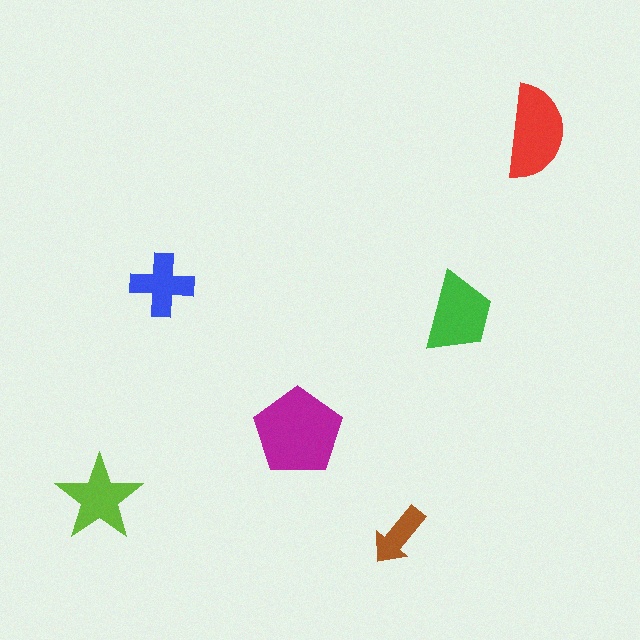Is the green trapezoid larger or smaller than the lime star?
Larger.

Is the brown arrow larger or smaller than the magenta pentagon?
Smaller.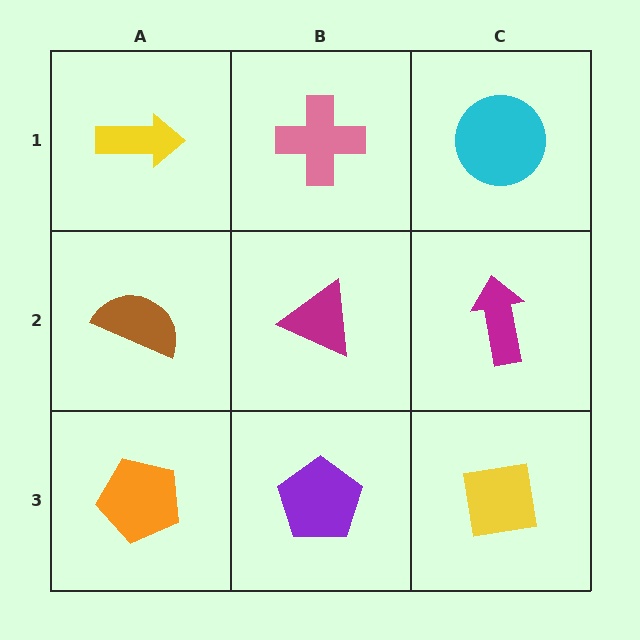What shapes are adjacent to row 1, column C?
A magenta arrow (row 2, column C), a pink cross (row 1, column B).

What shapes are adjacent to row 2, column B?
A pink cross (row 1, column B), a purple pentagon (row 3, column B), a brown semicircle (row 2, column A), a magenta arrow (row 2, column C).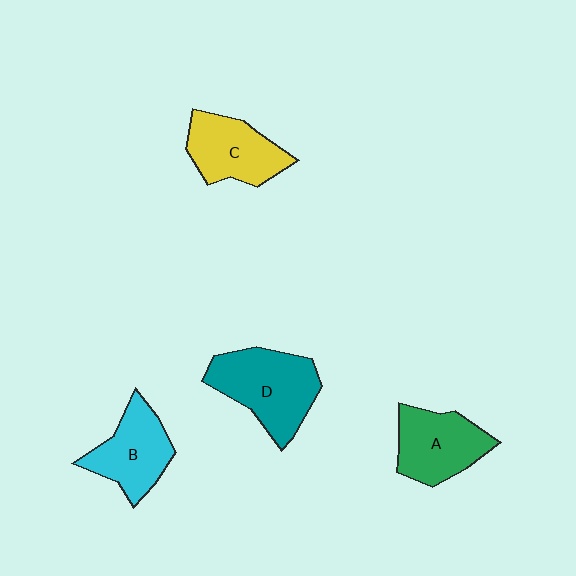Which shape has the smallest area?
Shape C (yellow).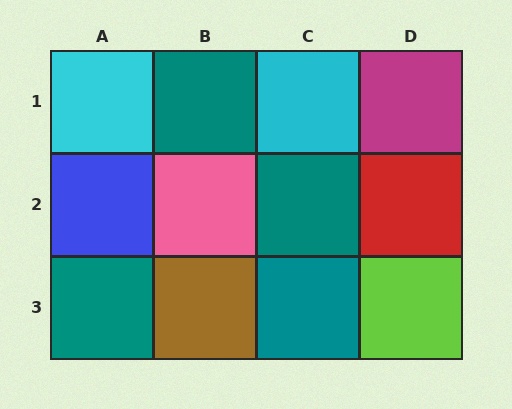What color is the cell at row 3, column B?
Brown.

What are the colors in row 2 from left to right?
Blue, pink, teal, red.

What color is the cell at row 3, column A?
Teal.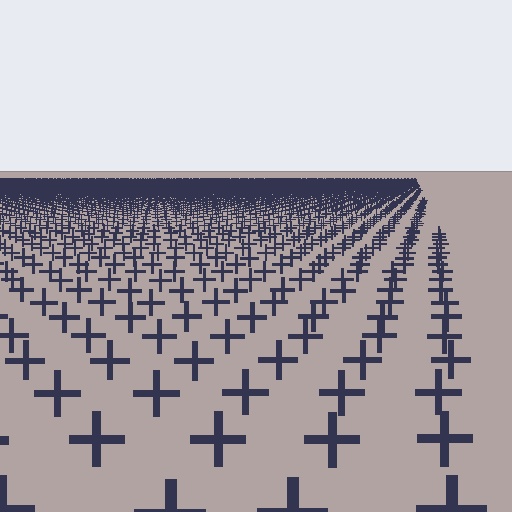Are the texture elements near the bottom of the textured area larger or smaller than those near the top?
Larger. Near the bottom, elements are closer to the viewer and appear at a bigger on-screen size.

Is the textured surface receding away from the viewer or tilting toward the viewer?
The surface is receding away from the viewer. Texture elements get smaller and denser toward the top.